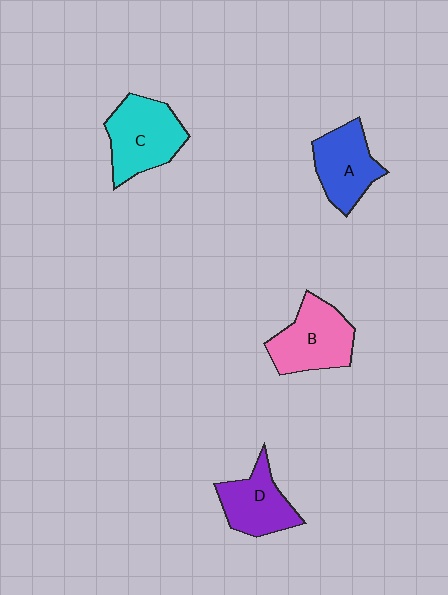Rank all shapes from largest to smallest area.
From largest to smallest: C (cyan), B (pink), A (blue), D (purple).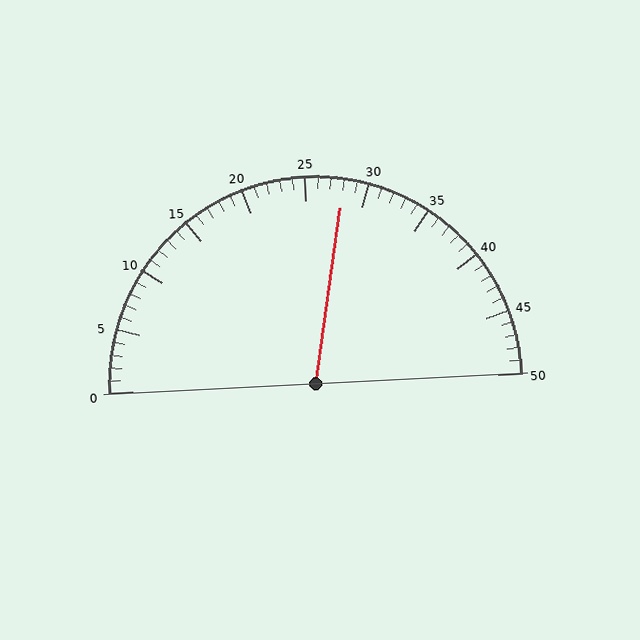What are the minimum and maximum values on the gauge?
The gauge ranges from 0 to 50.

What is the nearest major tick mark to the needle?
The nearest major tick mark is 30.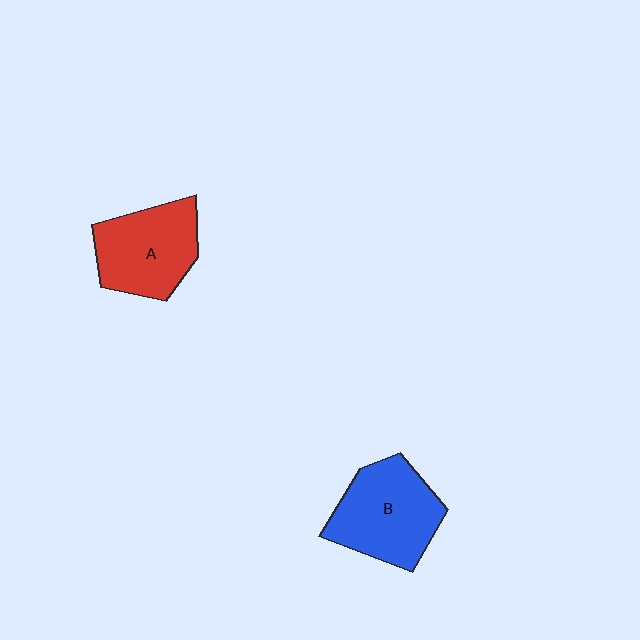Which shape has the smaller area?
Shape A (red).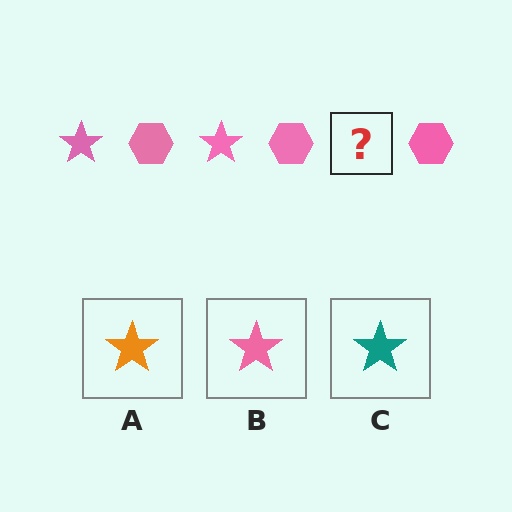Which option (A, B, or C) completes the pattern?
B.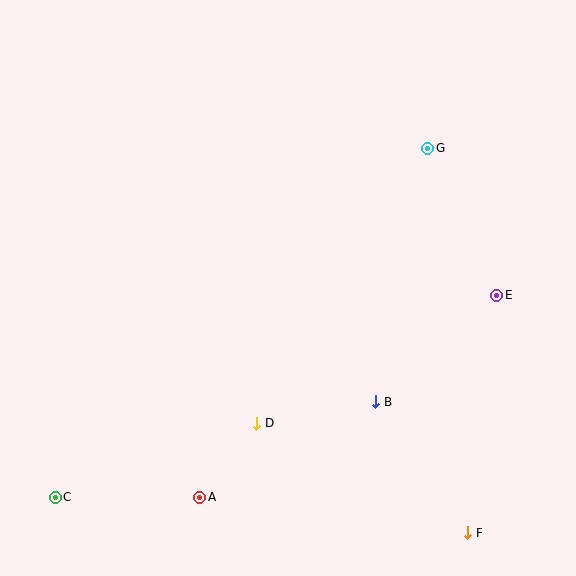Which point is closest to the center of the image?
Point D at (257, 423) is closest to the center.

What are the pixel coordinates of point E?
Point E is at (497, 295).